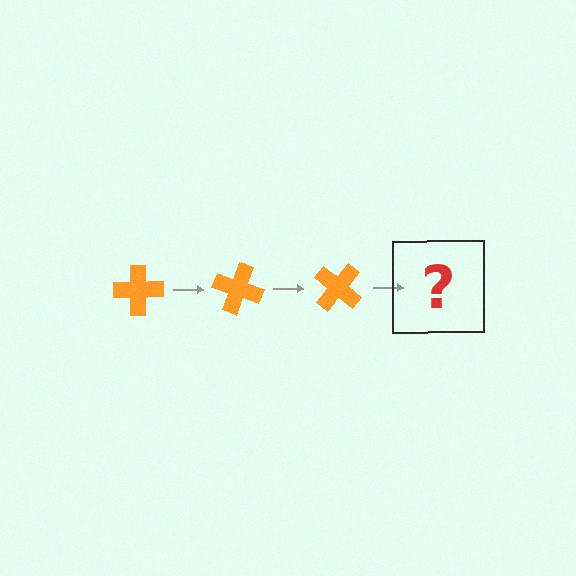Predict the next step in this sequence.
The next step is an orange cross rotated 60 degrees.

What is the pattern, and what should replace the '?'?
The pattern is that the cross rotates 20 degrees each step. The '?' should be an orange cross rotated 60 degrees.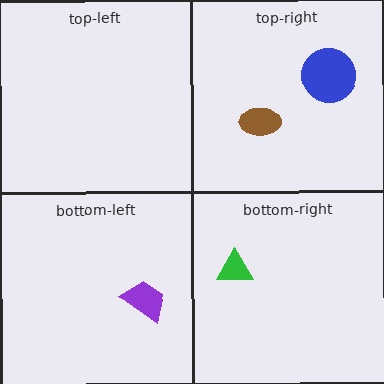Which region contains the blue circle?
The top-right region.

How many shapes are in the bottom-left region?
1.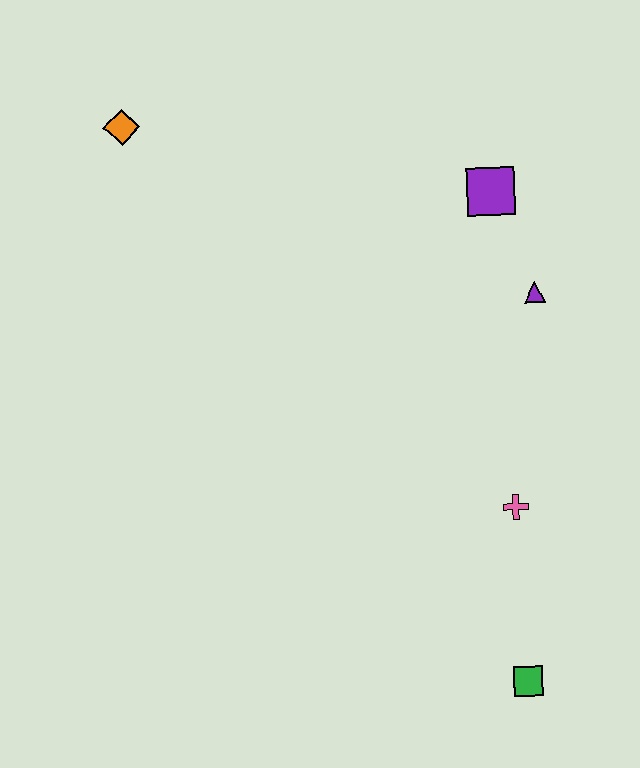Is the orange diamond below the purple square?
No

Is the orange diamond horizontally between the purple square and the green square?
No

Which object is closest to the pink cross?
The green square is closest to the pink cross.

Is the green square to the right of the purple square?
Yes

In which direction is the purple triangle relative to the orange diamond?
The purple triangle is to the right of the orange diamond.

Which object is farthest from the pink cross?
The orange diamond is farthest from the pink cross.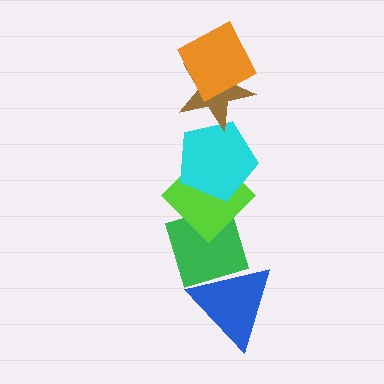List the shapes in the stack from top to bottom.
From top to bottom: the orange diamond, the brown star, the cyan pentagon, the lime diamond, the green diamond, the blue triangle.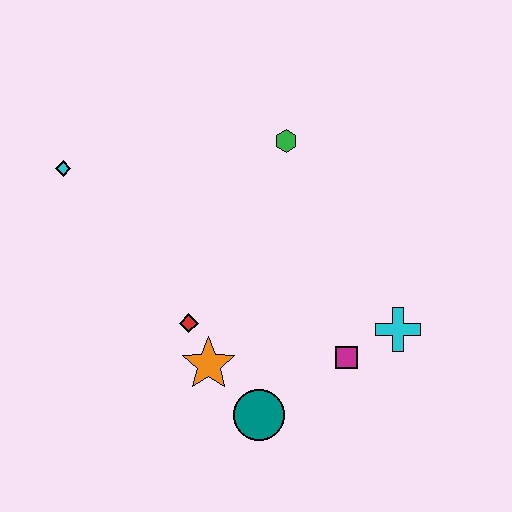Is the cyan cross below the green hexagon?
Yes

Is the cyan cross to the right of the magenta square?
Yes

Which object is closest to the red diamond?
The orange star is closest to the red diamond.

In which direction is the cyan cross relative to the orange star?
The cyan cross is to the right of the orange star.